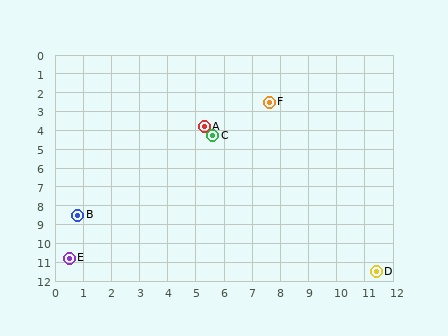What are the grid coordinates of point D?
Point D is at approximately (11.4, 11.5).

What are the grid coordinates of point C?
Point C is at approximately (5.6, 4.3).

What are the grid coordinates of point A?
Point A is at approximately (5.3, 3.8).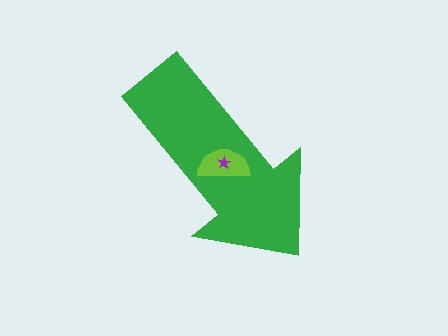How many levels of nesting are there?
3.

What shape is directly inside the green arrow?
The lime semicircle.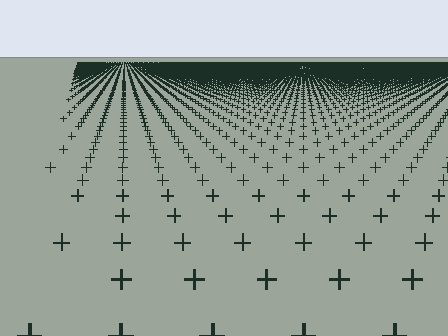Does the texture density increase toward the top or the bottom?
Density increases toward the top.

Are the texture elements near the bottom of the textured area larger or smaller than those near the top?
Larger. Near the bottom, elements are closer to the viewer and appear at a bigger on-screen size.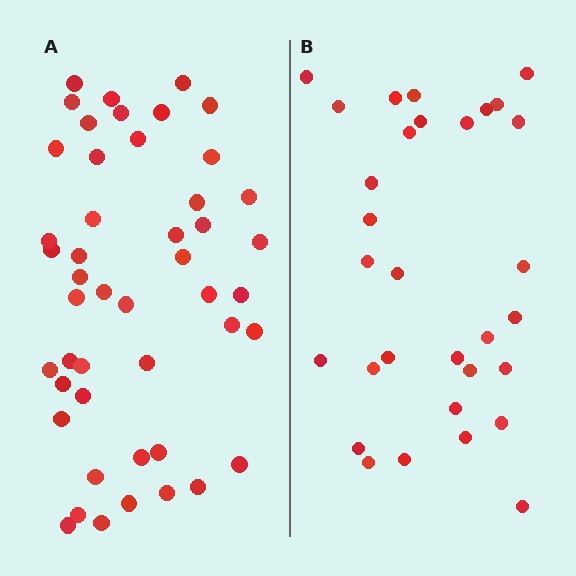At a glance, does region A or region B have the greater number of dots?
Region A (the left region) has more dots.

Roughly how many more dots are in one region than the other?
Region A has approximately 15 more dots than region B.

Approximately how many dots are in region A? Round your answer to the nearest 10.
About 50 dots. (The exact count is 47, which rounds to 50.)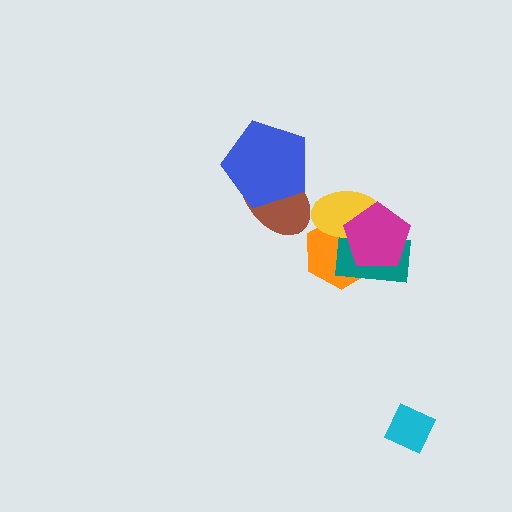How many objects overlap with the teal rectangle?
3 objects overlap with the teal rectangle.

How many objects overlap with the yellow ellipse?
3 objects overlap with the yellow ellipse.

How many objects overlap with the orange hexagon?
3 objects overlap with the orange hexagon.